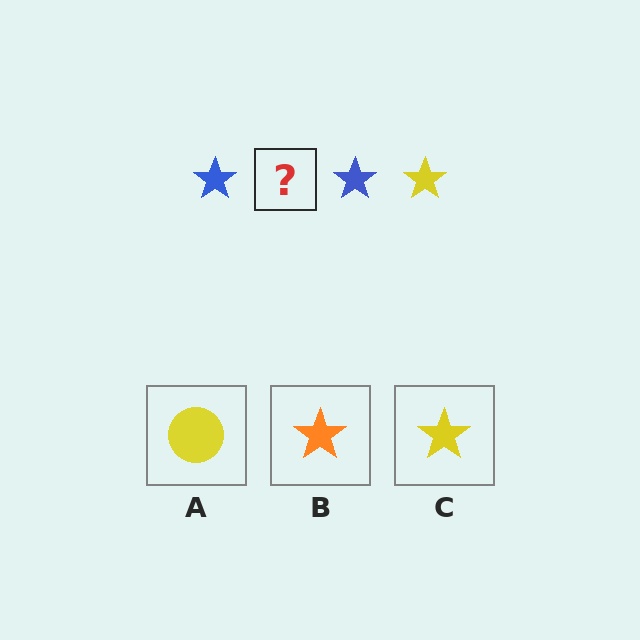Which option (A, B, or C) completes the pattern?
C.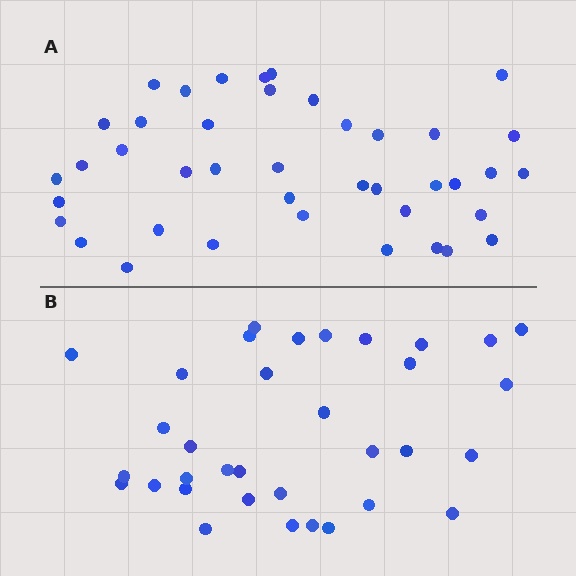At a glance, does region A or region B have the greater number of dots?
Region A (the top region) has more dots.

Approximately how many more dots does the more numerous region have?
Region A has roughly 8 or so more dots than region B.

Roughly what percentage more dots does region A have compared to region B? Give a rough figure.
About 20% more.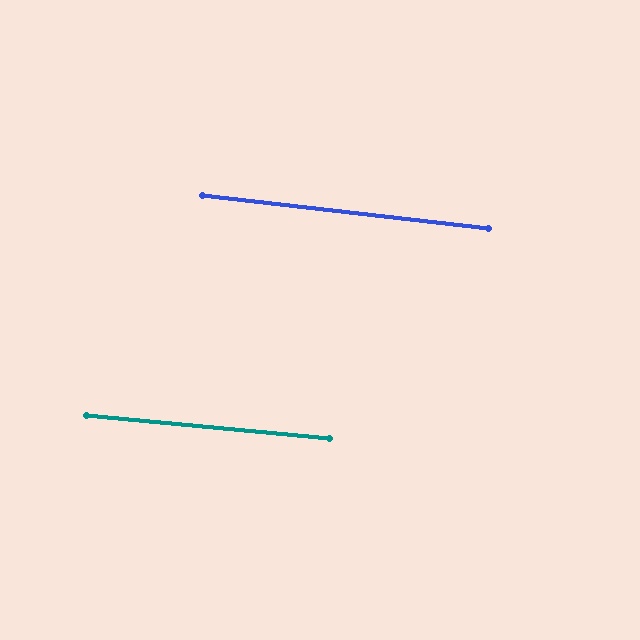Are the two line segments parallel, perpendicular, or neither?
Parallel — their directions differ by only 0.9°.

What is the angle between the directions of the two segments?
Approximately 1 degree.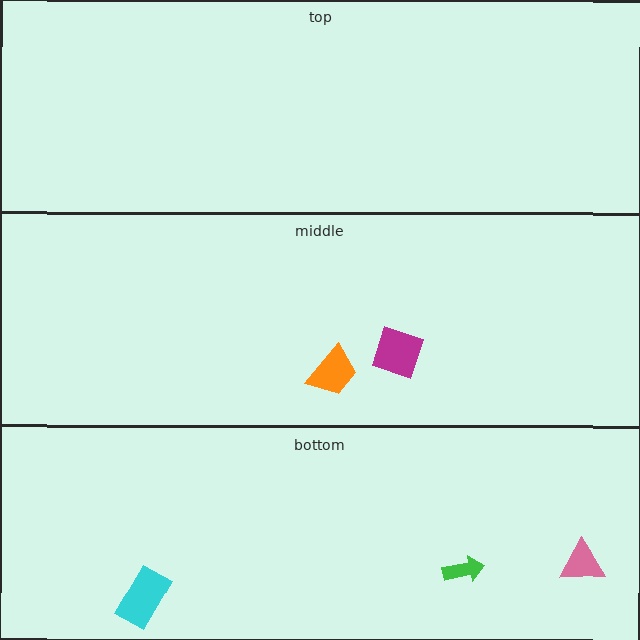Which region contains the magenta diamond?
The middle region.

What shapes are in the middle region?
The orange trapezoid, the magenta diamond.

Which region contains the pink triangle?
The bottom region.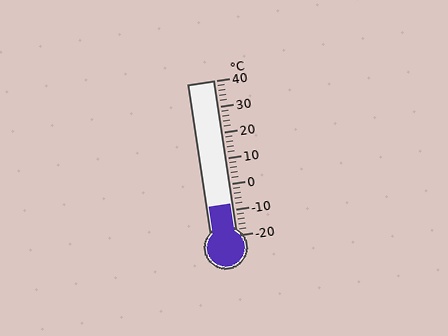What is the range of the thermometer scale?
The thermometer scale ranges from -20°C to 40°C.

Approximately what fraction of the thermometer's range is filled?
The thermometer is filled to approximately 20% of its range.